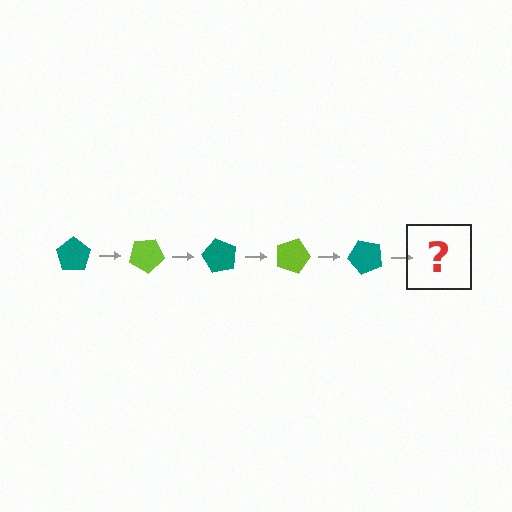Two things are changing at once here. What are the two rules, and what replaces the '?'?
The two rules are that it rotates 30 degrees each step and the color cycles through teal and lime. The '?' should be a lime pentagon, rotated 150 degrees from the start.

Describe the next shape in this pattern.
It should be a lime pentagon, rotated 150 degrees from the start.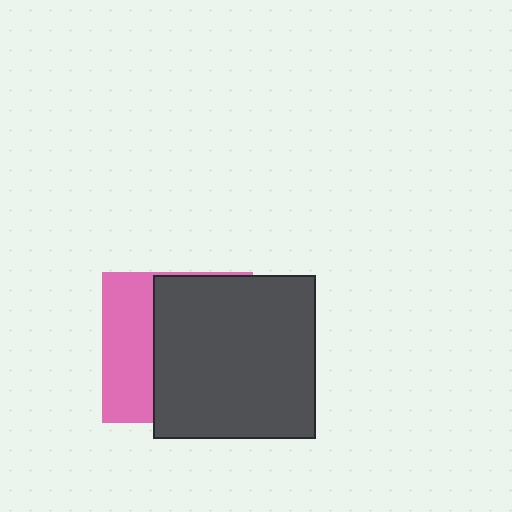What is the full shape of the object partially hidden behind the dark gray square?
The partially hidden object is a pink square.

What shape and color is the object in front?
The object in front is a dark gray square.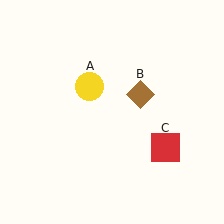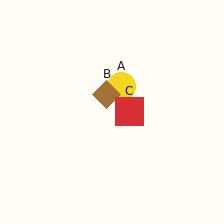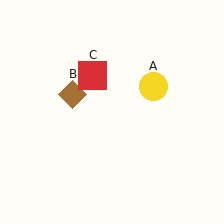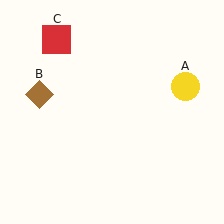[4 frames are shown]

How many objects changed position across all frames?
3 objects changed position: yellow circle (object A), brown diamond (object B), red square (object C).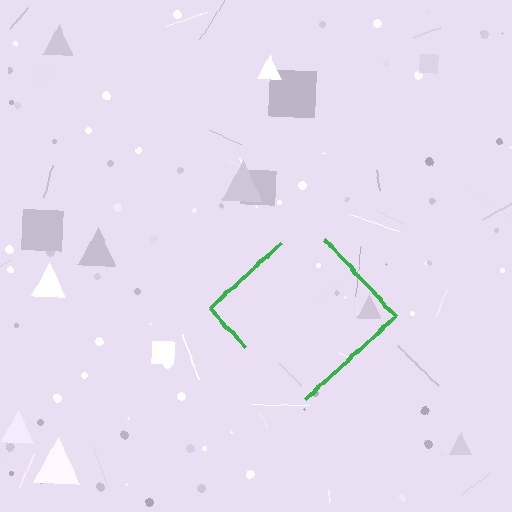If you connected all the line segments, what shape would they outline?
They would outline a diamond.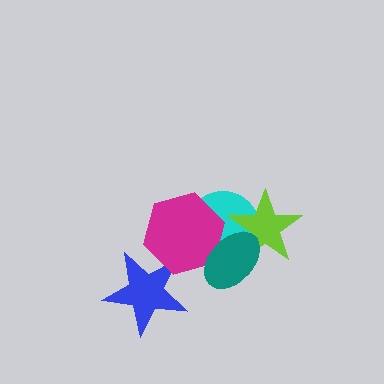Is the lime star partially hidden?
Yes, it is partially covered by another shape.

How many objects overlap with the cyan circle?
3 objects overlap with the cyan circle.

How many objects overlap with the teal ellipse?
3 objects overlap with the teal ellipse.